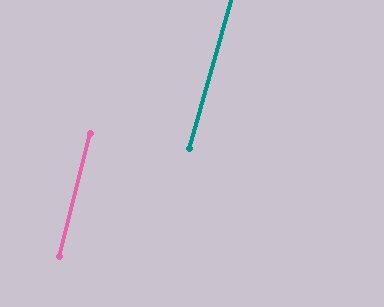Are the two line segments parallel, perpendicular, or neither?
Parallel — their directions differ by only 1.8°.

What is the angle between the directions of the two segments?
Approximately 2 degrees.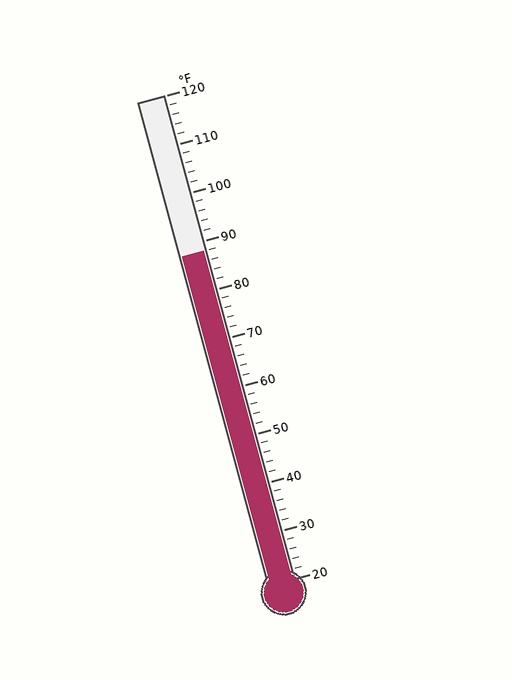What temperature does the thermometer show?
The thermometer shows approximately 88°F.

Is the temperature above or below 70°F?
The temperature is above 70°F.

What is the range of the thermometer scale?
The thermometer scale ranges from 20°F to 120°F.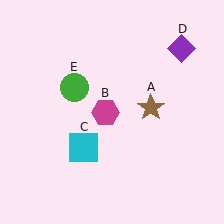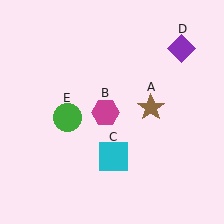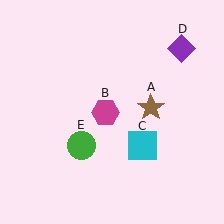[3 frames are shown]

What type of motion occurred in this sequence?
The cyan square (object C), green circle (object E) rotated counterclockwise around the center of the scene.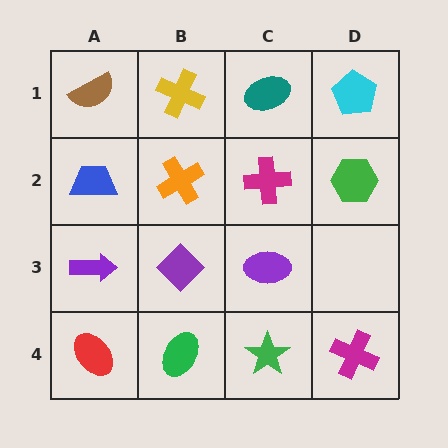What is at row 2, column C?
A magenta cross.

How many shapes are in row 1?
4 shapes.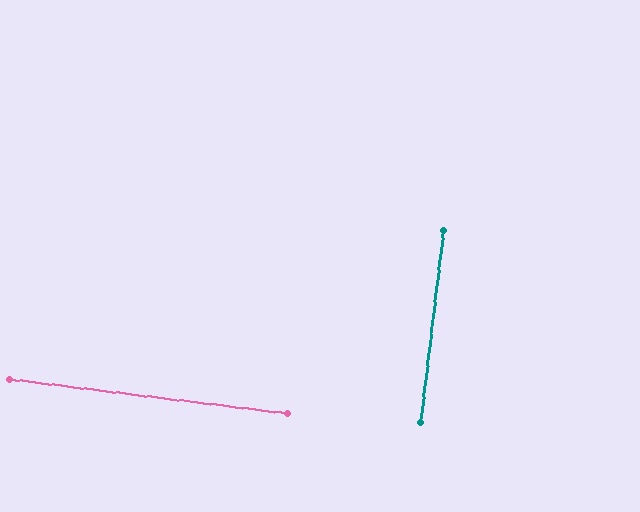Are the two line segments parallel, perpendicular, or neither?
Perpendicular — they meet at approximately 90°.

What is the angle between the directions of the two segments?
Approximately 90 degrees.